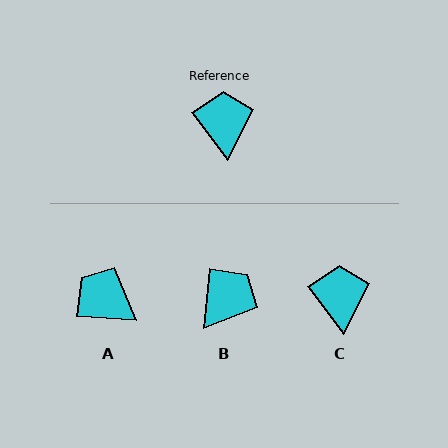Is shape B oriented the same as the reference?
No, it is off by about 43 degrees.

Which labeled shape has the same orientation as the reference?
C.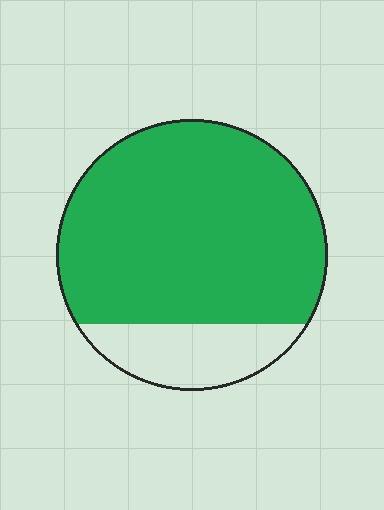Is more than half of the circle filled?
Yes.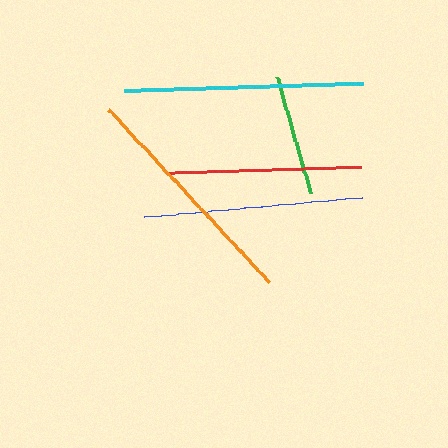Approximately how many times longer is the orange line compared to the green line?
The orange line is approximately 1.9 times the length of the green line.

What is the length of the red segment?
The red segment is approximately 194 pixels long.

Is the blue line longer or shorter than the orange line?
The orange line is longer than the blue line.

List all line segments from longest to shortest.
From longest to shortest: cyan, orange, blue, red, green.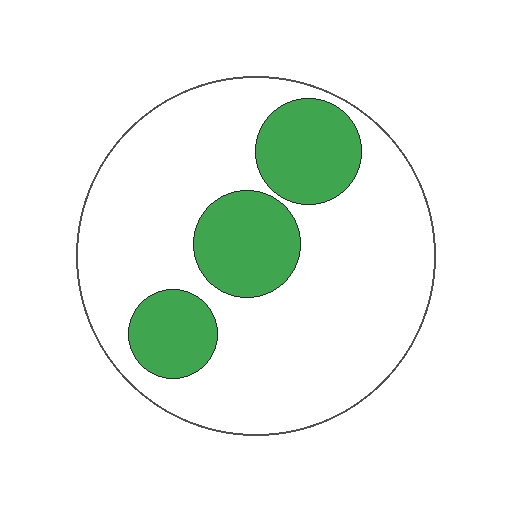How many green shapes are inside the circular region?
3.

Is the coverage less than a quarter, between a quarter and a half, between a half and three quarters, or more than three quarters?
Less than a quarter.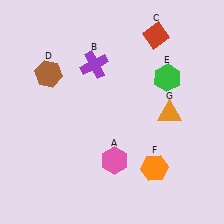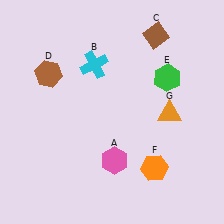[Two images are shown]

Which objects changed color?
B changed from purple to cyan. C changed from red to brown.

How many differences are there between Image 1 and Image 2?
There are 2 differences between the two images.